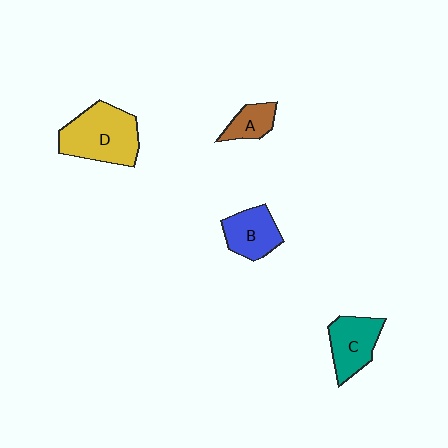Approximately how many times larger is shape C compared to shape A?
Approximately 1.7 times.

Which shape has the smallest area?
Shape A (brown).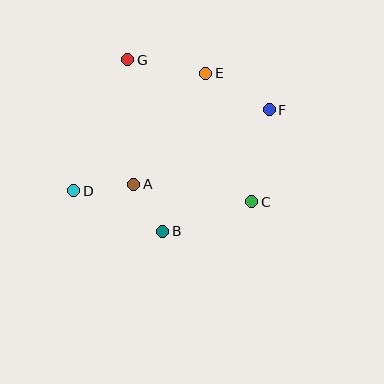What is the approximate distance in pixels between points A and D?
The distance between A and D is approximately 60 pixels.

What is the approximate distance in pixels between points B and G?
The distance between B and G is approximately 175 pixels.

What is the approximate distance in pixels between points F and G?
The distance between F and G is approximately 150 pixels.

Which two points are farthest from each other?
Points D and F are farthest from each other.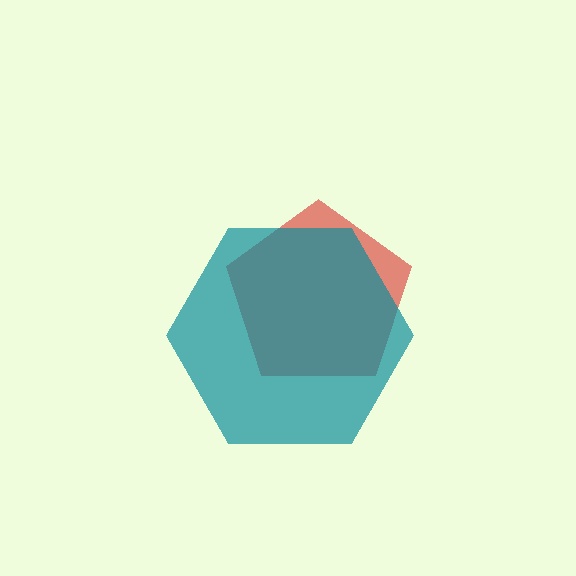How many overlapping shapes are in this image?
There are 2 overlapping shapes in the image.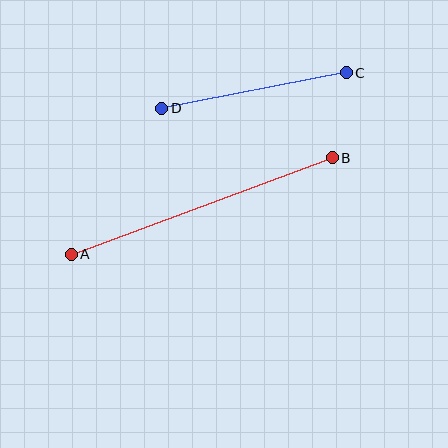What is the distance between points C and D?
The distance is approximately 188 pixels.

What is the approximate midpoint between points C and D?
The midpoint is at approximately (254, 90) pixels.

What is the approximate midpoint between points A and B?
The midpoint is at approximately (202, 206) pixels.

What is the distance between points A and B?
The distance is approximately 278 pixels.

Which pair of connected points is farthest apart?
Points A and B are farthest apart.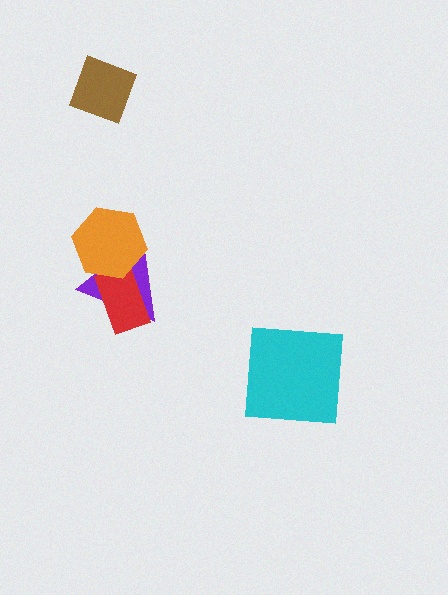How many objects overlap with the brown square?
0 objects overlap with the brown square.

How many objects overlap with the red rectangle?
2 objects overlap with the red rectangle.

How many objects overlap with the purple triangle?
2 objects overlap with the purple triangle.